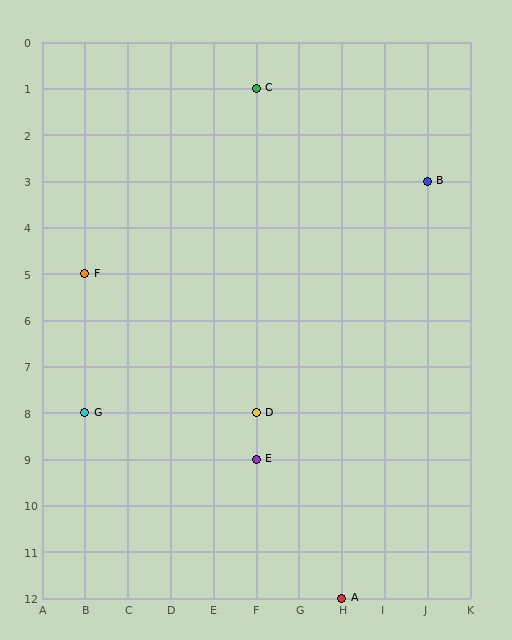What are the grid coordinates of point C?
Point C is at grid coordinates (F, 1).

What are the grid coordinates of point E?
Point E is at grid coordinates (F, 9).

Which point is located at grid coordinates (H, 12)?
Point A is at (H, 12).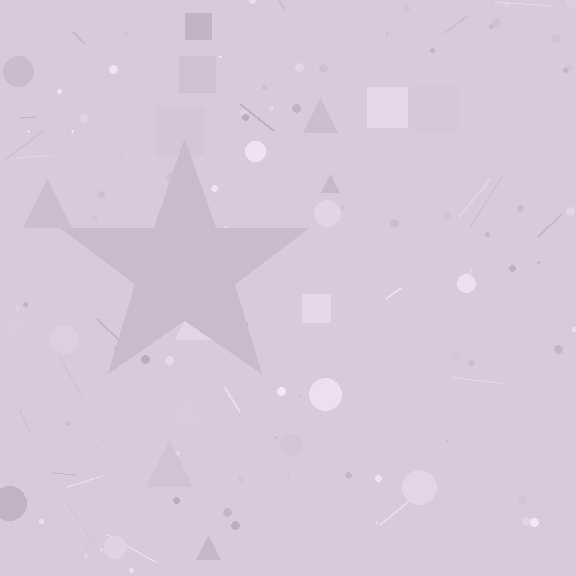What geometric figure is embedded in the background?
A star is embedded in the background.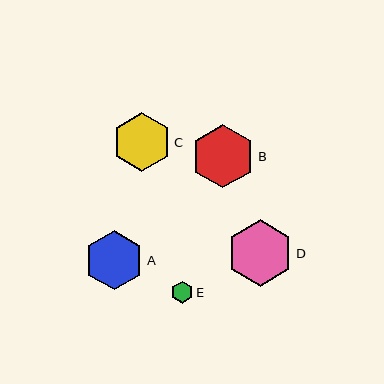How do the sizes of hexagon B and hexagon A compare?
Hexagon B and hexagon A are approximately the same size.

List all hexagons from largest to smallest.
From largest to smallest: D, B, A, C, E.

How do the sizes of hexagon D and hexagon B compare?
Hexagon D and hexagon B are approximately the same size.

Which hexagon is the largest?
Hexagon D is the largest with a size of approximately 66 pixels.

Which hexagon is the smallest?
Hexagon E is the smallest with a size of approximately 22 pixels.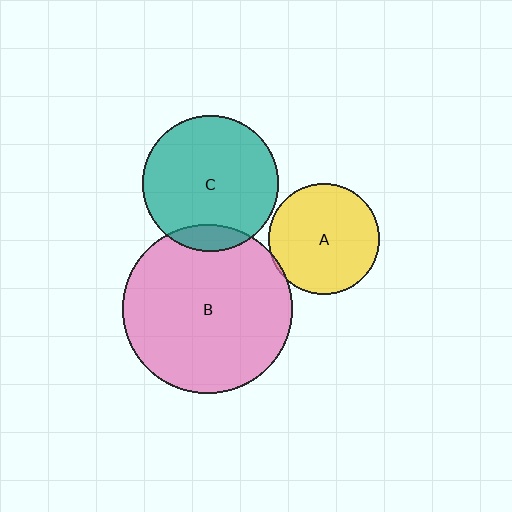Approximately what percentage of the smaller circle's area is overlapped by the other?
Approximately 10%.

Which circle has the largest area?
Circle B (pink).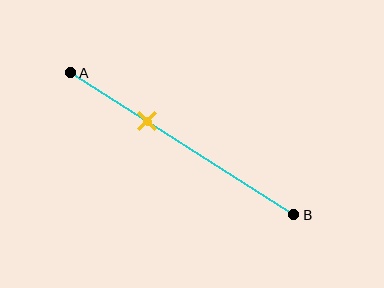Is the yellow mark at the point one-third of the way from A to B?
Yes, the mark is approximately at the one-third point.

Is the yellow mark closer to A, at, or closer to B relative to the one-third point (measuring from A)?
The yellow mark is approximately at the one-third point of segment AB.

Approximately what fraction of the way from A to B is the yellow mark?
The yellow mark is approximately 35% of the way from A to B.